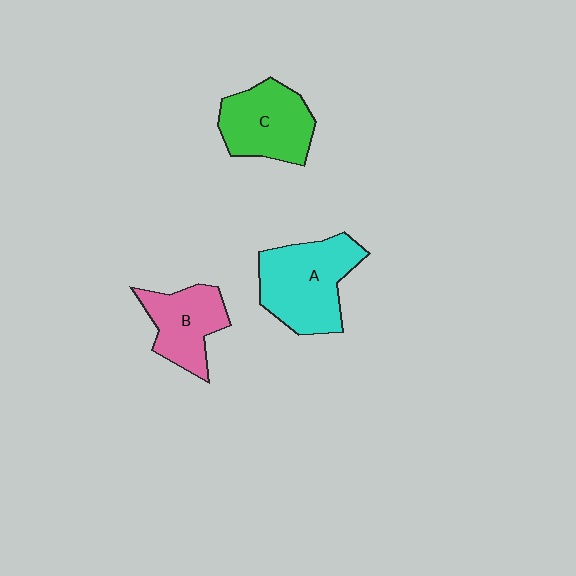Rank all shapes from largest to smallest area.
From largest to smallest: A (cyan), C (green), B (pink).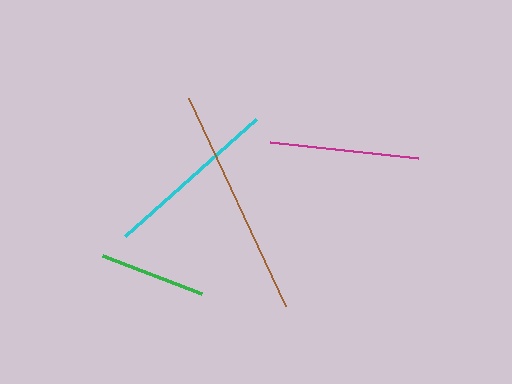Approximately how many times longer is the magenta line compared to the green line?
The magenta line is approximately 1.4 times the length of the green line.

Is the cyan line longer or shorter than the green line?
The cyan line is longer than the green line.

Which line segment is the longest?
The brown line is the longest at approximately 229 pixels.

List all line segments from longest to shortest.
From longest to shortest: brown, cyan, magenta, green.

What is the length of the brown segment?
The brown segment is approximately 229 pixels long.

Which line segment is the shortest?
The green line is the shortest at approximately 106 pixels.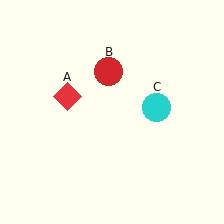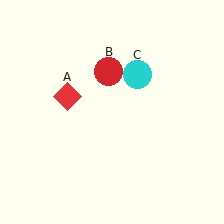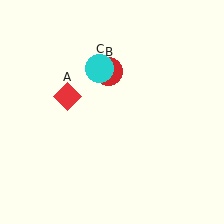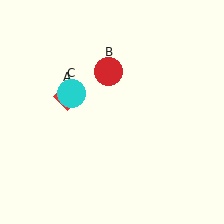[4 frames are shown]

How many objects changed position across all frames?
1 object changed position: cyan circle (object C).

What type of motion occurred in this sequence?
The cyan circle (object C) rotated counterclockwise around the center of the scene.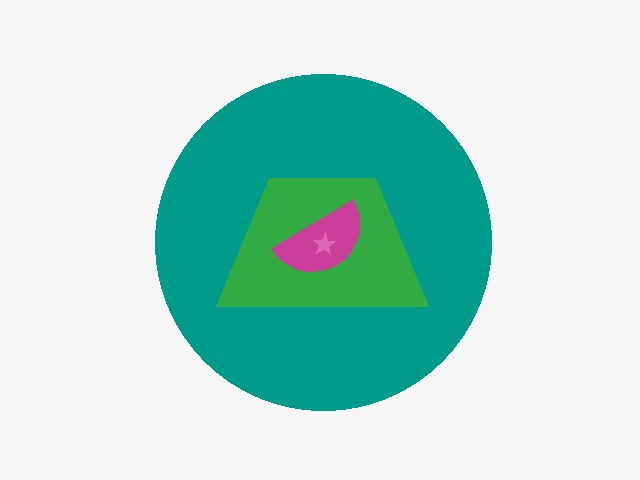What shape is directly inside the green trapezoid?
The magenta semicircle.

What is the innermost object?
The pink star.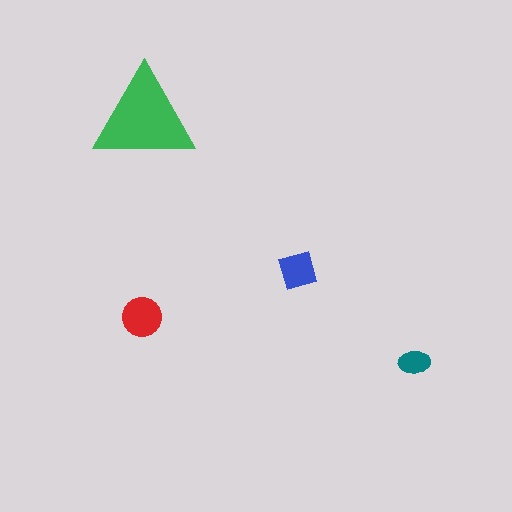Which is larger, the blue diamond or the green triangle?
The green triangle.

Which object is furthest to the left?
The red circle is leftmost.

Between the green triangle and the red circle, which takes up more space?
The green triangle.